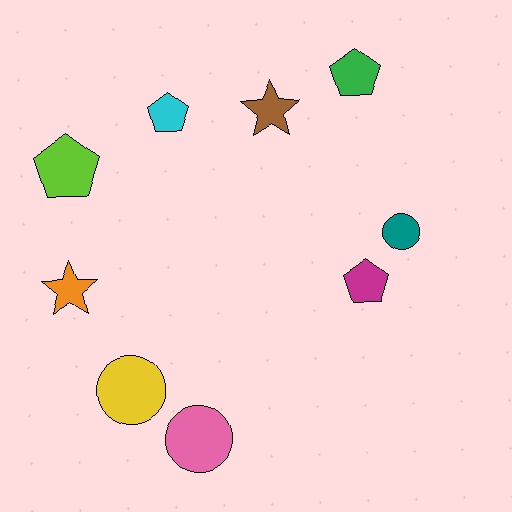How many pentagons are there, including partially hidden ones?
There are 4 pentagons.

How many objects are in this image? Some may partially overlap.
There are 9 objects.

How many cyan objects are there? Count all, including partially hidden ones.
There is 1 cyan object.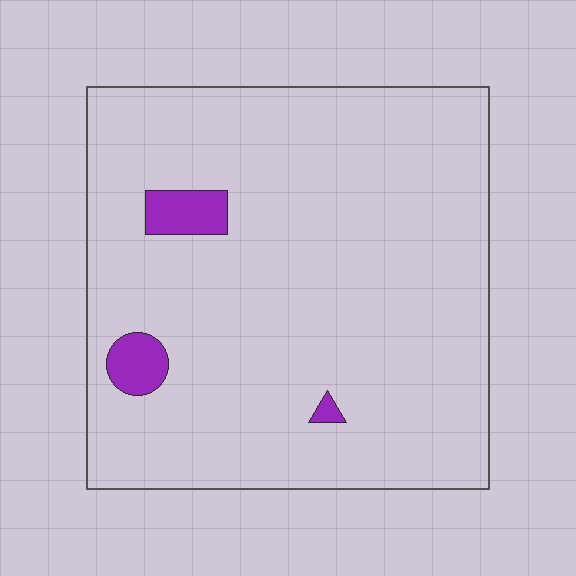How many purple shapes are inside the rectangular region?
3.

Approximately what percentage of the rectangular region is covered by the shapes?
Approximately 5%.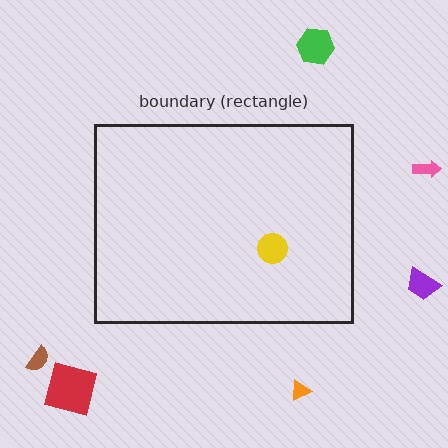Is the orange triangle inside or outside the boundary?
Outside.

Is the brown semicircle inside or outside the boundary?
Outside.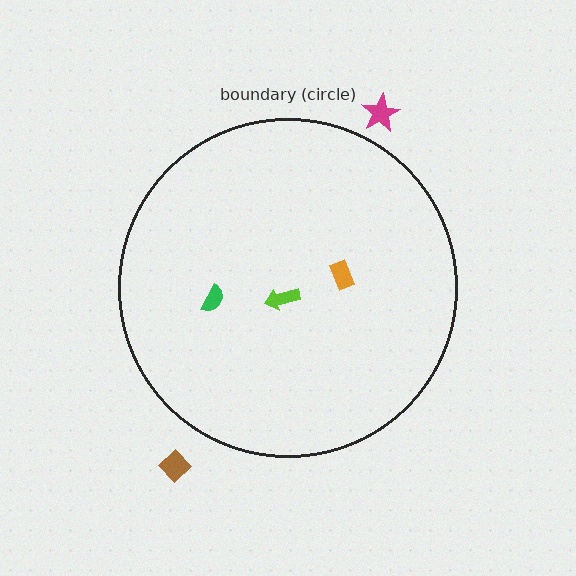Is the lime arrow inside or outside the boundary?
Inside.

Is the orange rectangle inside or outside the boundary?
Inside.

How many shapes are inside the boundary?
3 inside, 2 outside.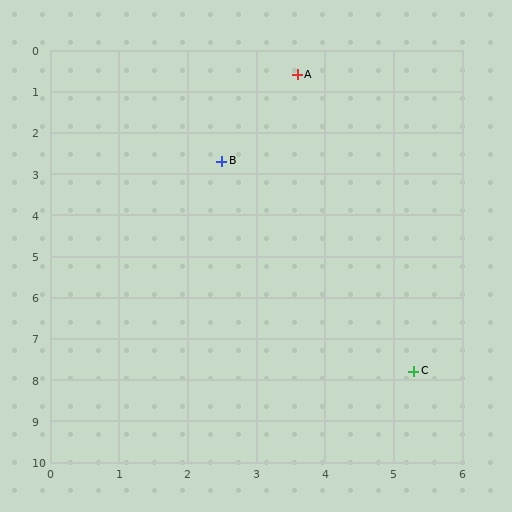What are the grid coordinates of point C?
Point C is at approximately (5.3, 7.8).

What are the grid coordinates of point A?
Point A is at approximately (3.6, 0.6).